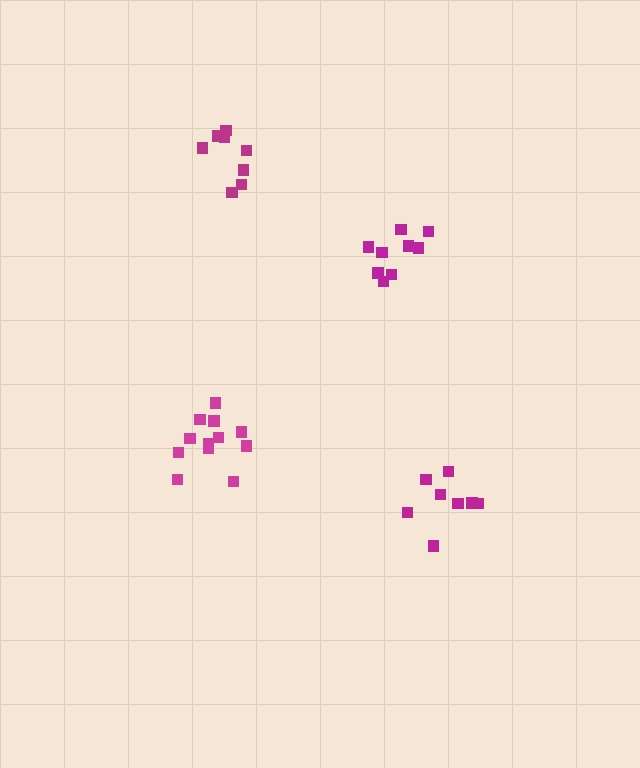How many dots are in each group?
Group 1: 9 dots, Group 2: 8 dots, Group 3: 12 dots, Group 4: 8 dots (37 total).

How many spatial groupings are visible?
There are 4 spatial groupings.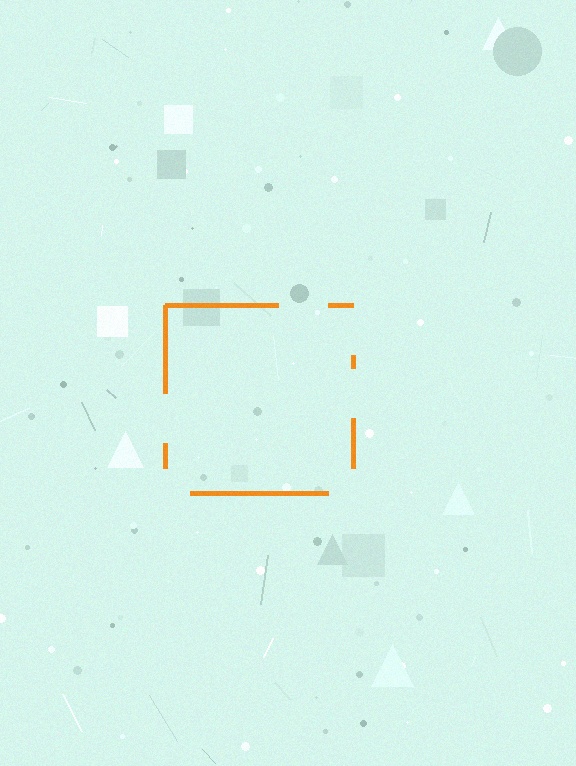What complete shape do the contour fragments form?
The contour fragments form a square.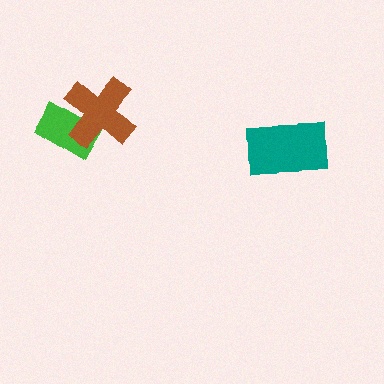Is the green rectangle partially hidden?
Yes, it is partially covered by another shape.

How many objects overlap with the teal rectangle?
0 objects overlap with the teal rectangle.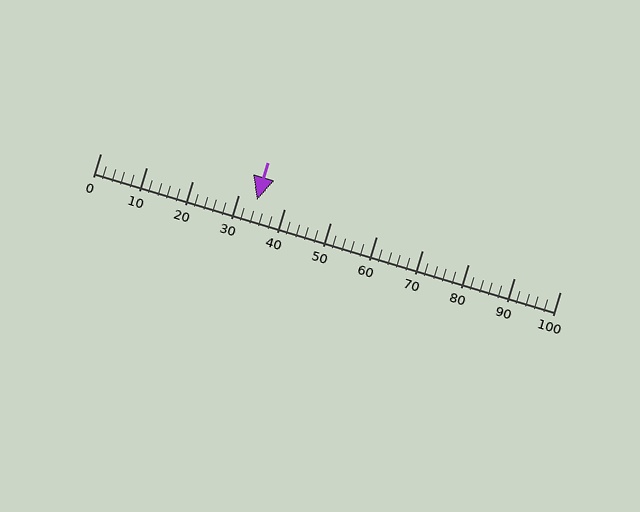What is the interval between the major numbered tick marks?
The major tick marks are spaced 10 units apart.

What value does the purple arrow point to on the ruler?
The purple arrow points to approximately 34.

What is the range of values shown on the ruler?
The ruler shows values from 0 to 100.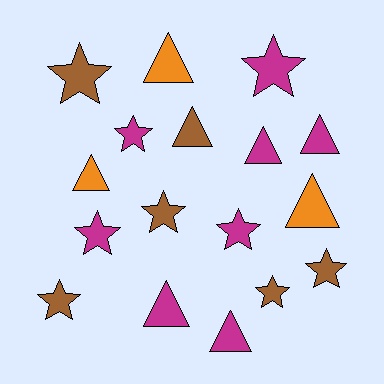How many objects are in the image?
There are 17 objects.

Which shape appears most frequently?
Star, with 9 objects.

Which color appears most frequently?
Magenta, with 8 objects.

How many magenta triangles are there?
There are 4 magenta triangles.